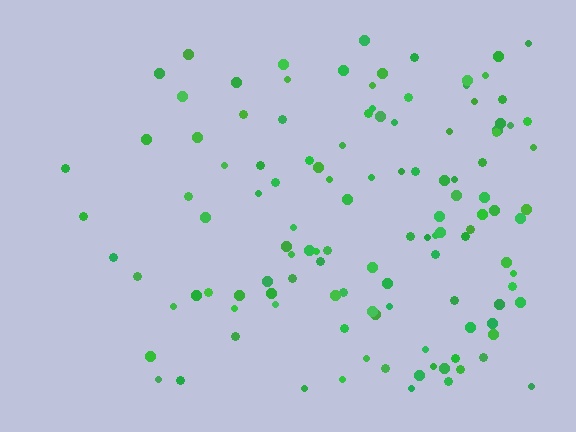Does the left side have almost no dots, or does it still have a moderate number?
Still a moderate number, just noticeably fewer than the right.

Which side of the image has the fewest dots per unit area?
The left.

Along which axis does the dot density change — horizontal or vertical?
Horizontal.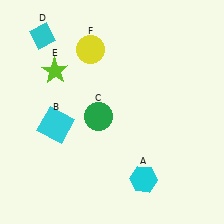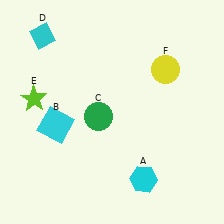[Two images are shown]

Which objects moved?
The objects that moved are: the lime star (E), the yellow circle (F).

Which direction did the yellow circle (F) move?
The yellow circle (F) moved right.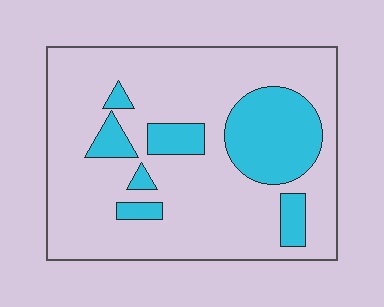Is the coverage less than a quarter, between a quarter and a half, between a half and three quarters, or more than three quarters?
Less than a quarter.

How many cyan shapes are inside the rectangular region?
7.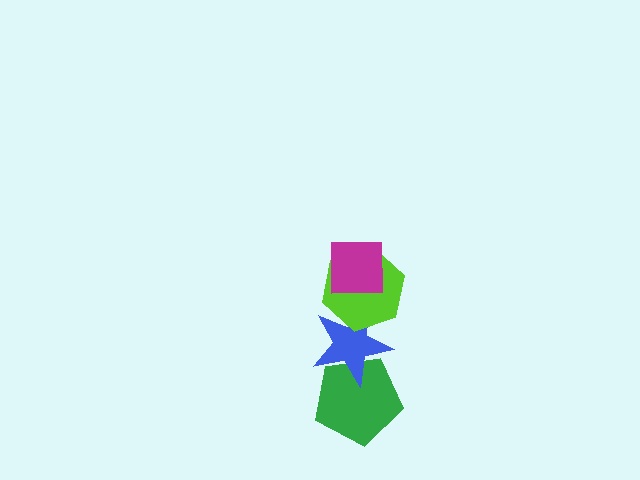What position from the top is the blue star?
The blue star is 3rd from the top.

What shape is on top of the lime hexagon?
The magenta square is on top of the lime hexagon.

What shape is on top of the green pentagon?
The blue star is on top of the green pentagon.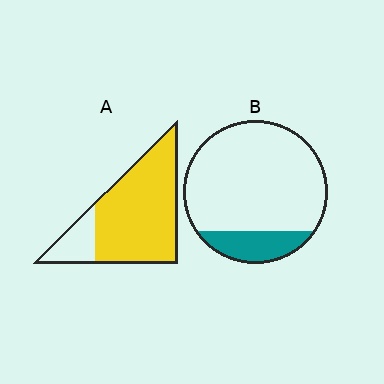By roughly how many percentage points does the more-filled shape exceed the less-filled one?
By roughly 65 percentage points (A over B).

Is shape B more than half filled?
No.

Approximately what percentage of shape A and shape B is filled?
A is approximately 80% and B is approximately 15%.